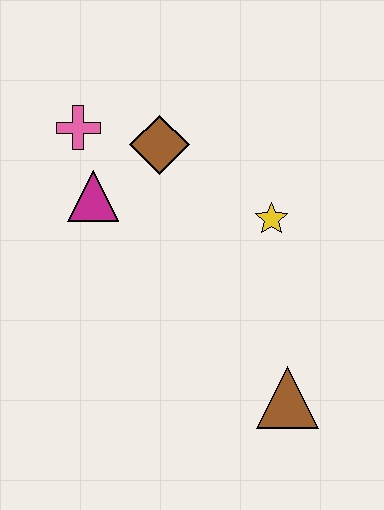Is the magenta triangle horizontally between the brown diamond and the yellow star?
No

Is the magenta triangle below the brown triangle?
No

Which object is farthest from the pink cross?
The brown triangle is farthest from the pink cross.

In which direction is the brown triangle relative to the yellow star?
The brown triangle is below the yellow star.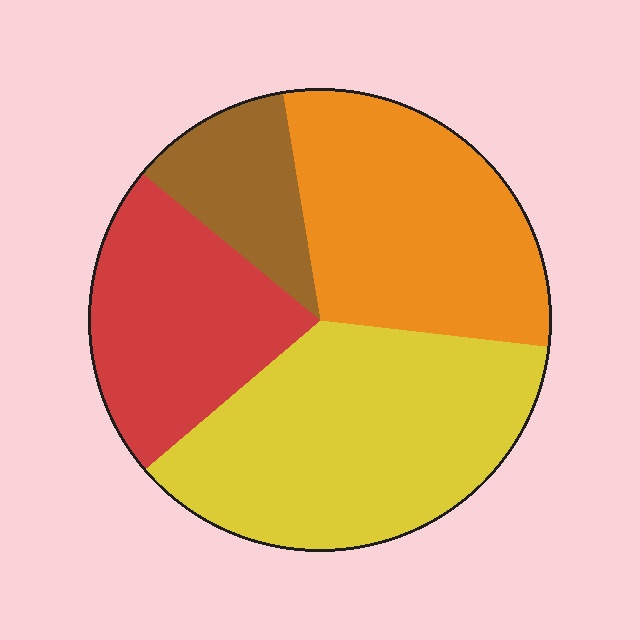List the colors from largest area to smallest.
From largest to smallest: yellow, orange, red, brown.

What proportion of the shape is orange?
Orange takes up about one third (1/3) of the shape.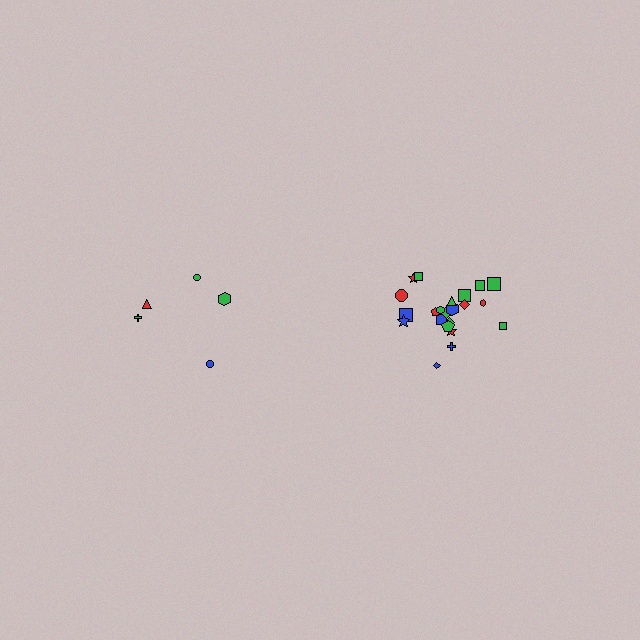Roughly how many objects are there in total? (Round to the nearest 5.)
Roughly 25 objects in total.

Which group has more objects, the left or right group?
The right group.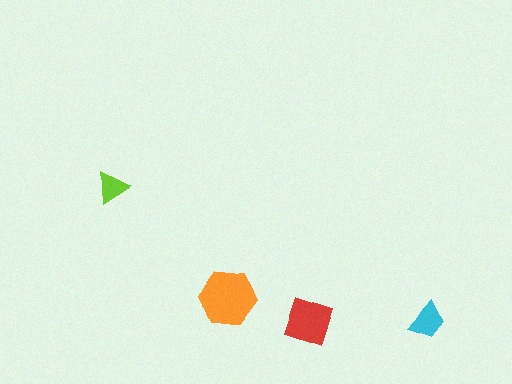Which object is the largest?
The orange hexagon.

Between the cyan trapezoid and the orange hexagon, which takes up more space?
The orange hexagon.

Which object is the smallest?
The lime triangle.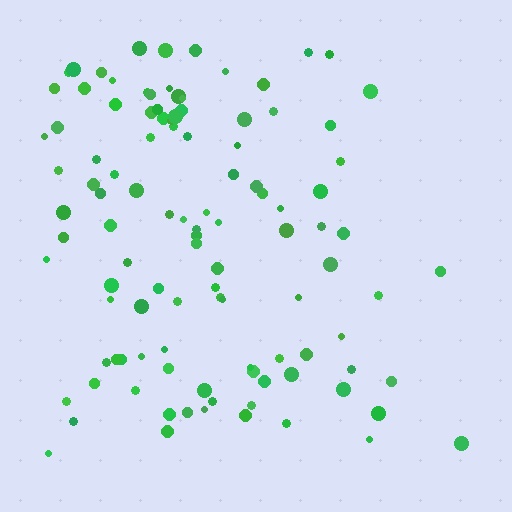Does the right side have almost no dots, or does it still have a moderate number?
Still a moderate number, just noticeably fewer than the left.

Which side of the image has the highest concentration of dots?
The left.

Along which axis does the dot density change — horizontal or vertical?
Horizontal.